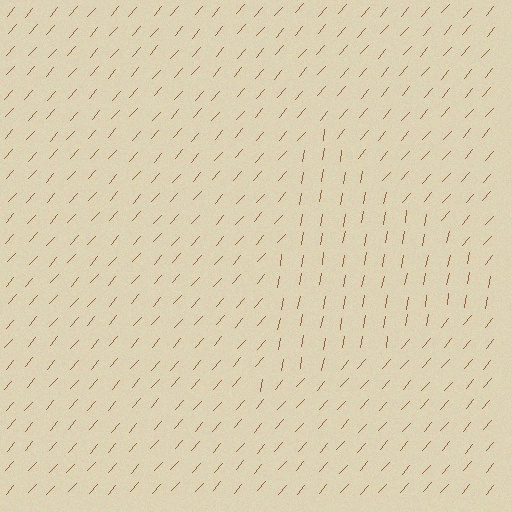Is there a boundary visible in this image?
Yes, there is a texture boundary formed by a change in line orientation.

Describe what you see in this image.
The image is filled with small brown line segments. A triangle region in the image has lines oriented differently from the surrounding lines, creating a visible texture boundary.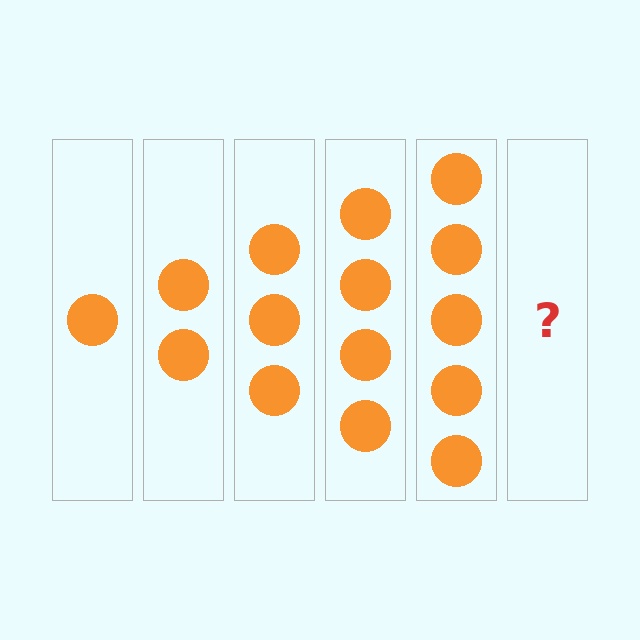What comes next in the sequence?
The next element should be 6 circles.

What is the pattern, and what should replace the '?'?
The pattern is that each step adds one more circle. The '?' should be 6 circles.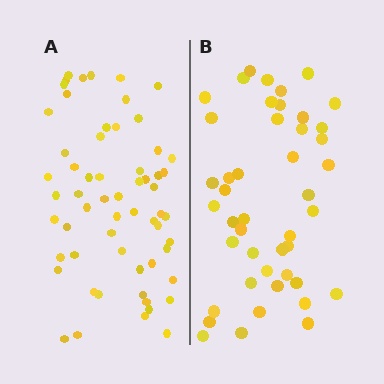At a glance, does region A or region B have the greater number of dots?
Region A (the left region) has more dots.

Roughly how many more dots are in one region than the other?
Region A has approximately 15 more dots than region B.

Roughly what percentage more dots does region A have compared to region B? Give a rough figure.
About 35% more.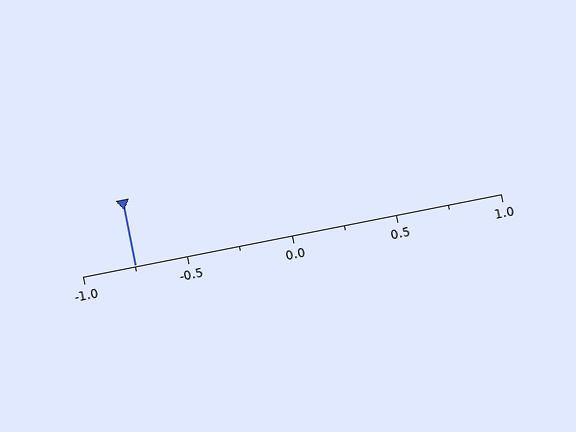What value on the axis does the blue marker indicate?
The marker indicates approximately -0.75.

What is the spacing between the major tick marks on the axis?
The major ticks are spaced 0.5 apart.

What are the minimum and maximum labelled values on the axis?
The axis runs from -1.0 to 1.0.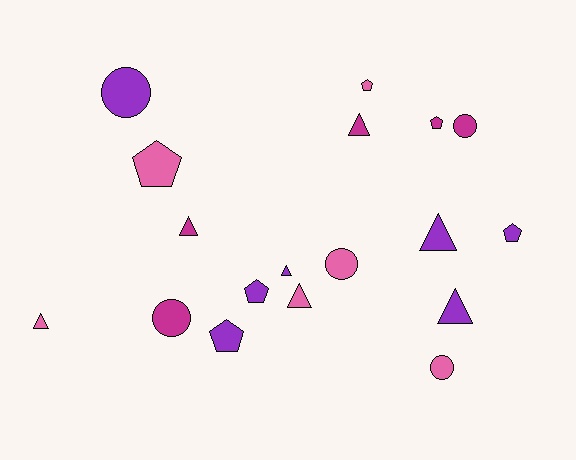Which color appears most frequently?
Purple, with 7 objects.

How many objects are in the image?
There are 18 objects.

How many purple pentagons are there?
There are 3 purple pentagons.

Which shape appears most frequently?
Triangle, with 7 objects.